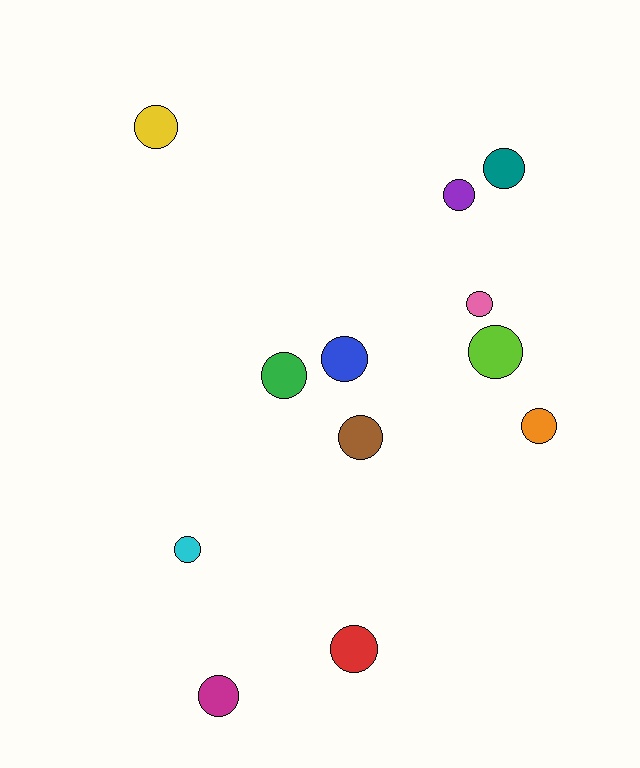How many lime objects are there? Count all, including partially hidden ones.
There is 1 lime object.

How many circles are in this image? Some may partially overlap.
There are 12 circles.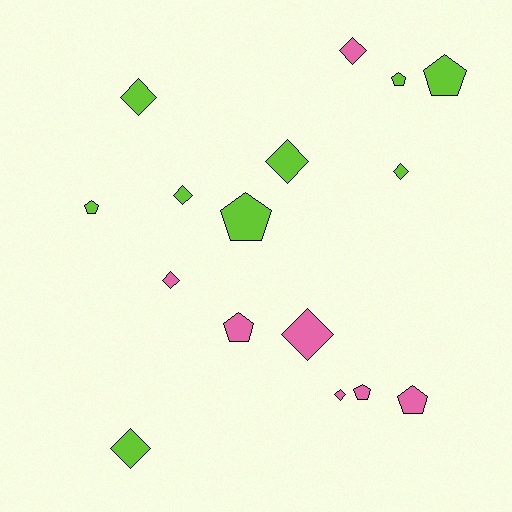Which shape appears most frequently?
Diamond, with 9 objects.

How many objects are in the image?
There are 16 objects.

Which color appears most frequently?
Lime, with 9 objects.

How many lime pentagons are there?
There are 4 lime pentagons.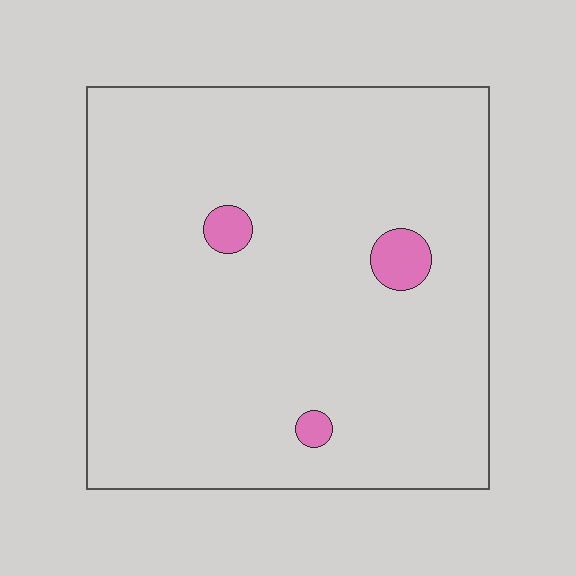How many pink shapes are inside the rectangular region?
3.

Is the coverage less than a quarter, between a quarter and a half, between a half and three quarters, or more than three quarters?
Less than a quarter.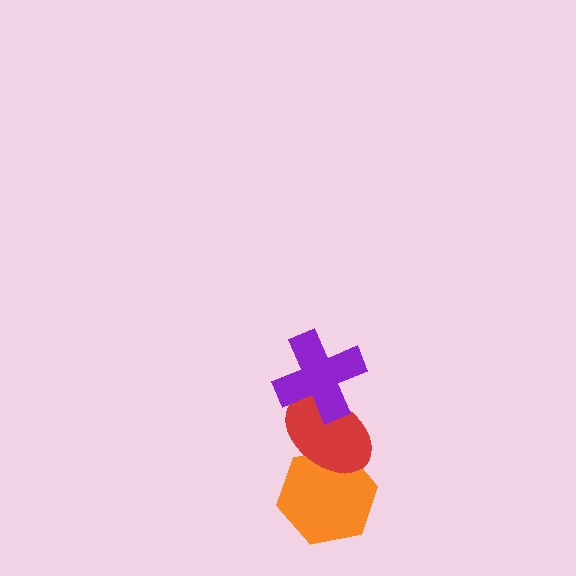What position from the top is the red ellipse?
The red ellipse is 2nd from the top.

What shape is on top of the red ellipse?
The purple cross is on top of the red ellipse.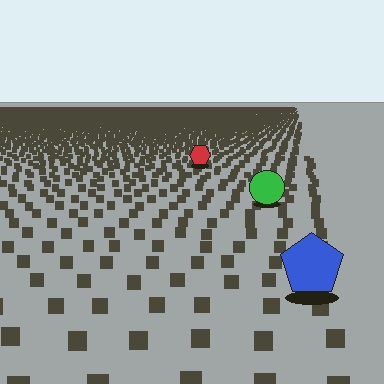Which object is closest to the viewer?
The blue pentagon is closest. The texture marks near it are larger and more spread out.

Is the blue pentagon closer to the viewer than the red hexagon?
Yes. The blue pentagon is closer — you can tell from the texture gradient: the ground texture is coarser near it.